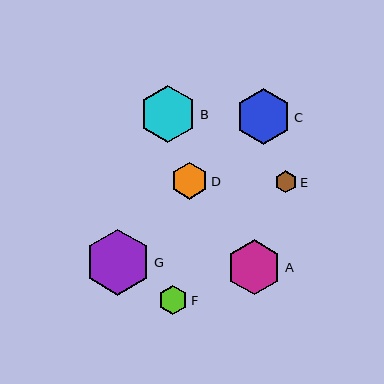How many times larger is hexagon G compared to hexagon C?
Hexagon G is approximately 1.2 times the size of hexagon C.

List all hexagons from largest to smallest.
From largest to smallest: G, B, C, A, D, F, E.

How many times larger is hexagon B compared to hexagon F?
Hexagon B is approximately 2.0 times the size of hexagon F.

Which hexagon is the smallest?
Hexagon E is the smallest with a size of approximately 22 pixels.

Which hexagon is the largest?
Hexagon G is the largest with a size of approximately 66 pixels.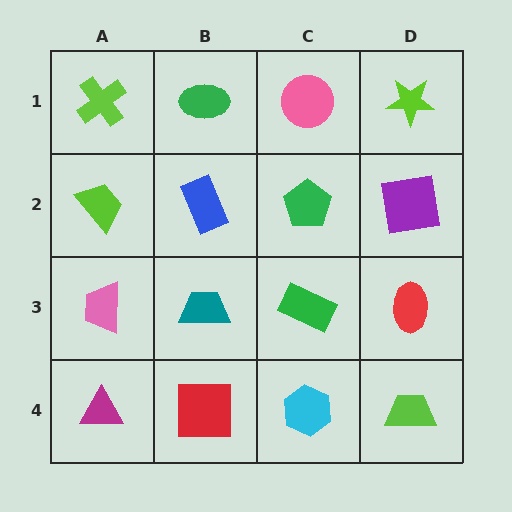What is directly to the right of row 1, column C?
A lime star.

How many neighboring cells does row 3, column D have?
3.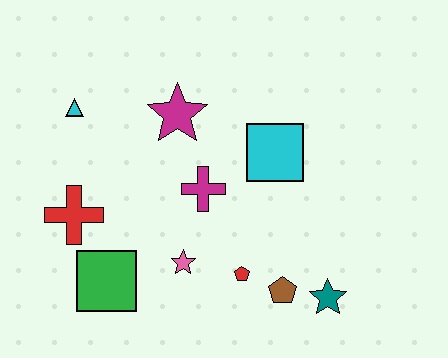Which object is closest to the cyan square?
The magenta cross is closest to the cyan square.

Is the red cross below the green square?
No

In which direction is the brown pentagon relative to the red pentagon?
The brown pentagon is to the right of the red pentagon.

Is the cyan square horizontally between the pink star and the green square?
No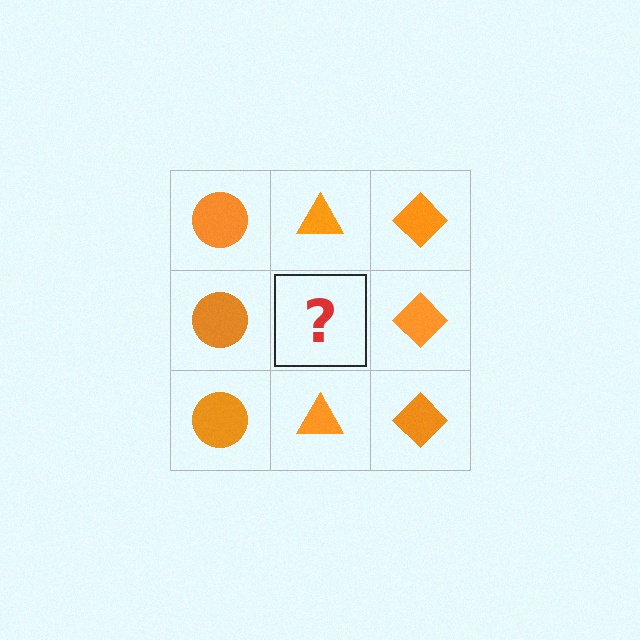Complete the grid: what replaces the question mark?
The question mark should be replaced with an orange triangle.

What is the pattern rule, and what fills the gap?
The rule is that each column has a consistent shape. The gap should be filled with an orange triangle.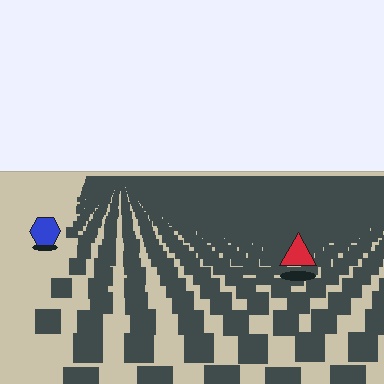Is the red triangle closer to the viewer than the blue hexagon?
Yes. The red triangle is closer — you can tell from the texture gradient: the ground texture is coarser near it.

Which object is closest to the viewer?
The red triangle is closest. The texture marks near it are larger and more spread out.